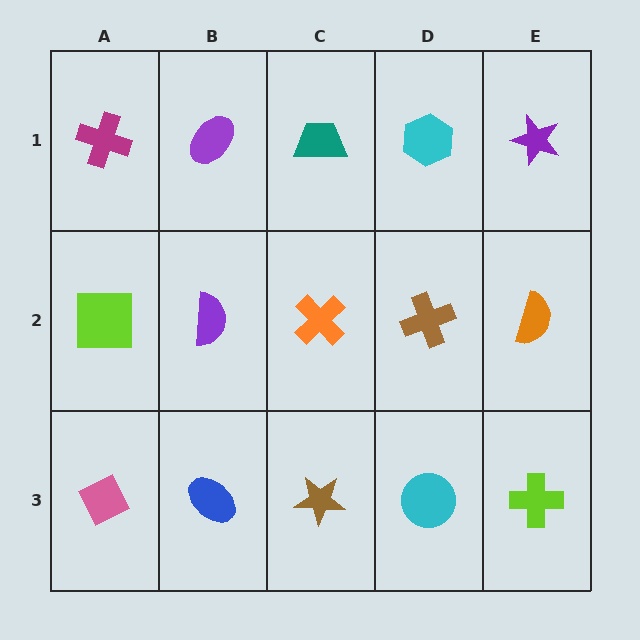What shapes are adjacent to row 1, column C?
An orange cross (row 2, column C), a purple ellipse (row 1, column B), a cyan hexagon (row 1, column D).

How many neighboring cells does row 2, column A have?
3.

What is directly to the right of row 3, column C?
A cyan circle.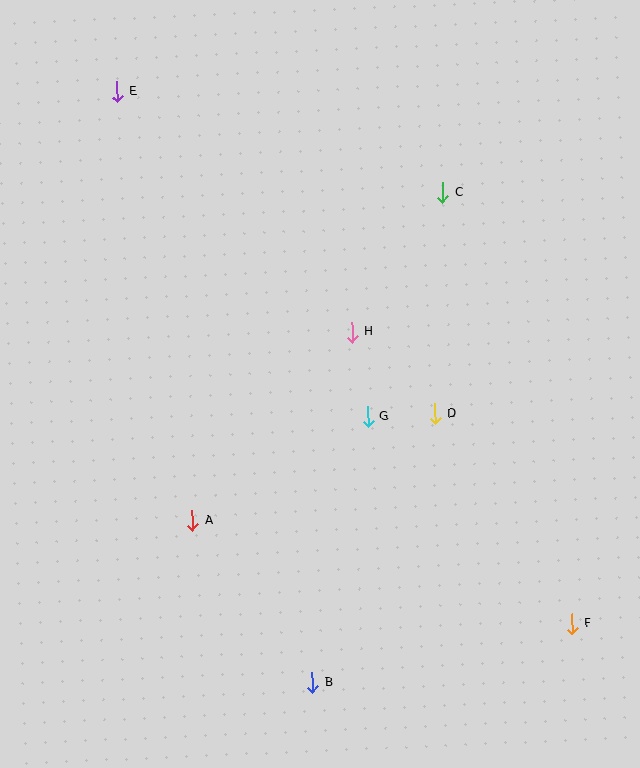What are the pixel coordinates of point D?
Point D is at (435, 414).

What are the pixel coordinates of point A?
Point A is at (192, 520).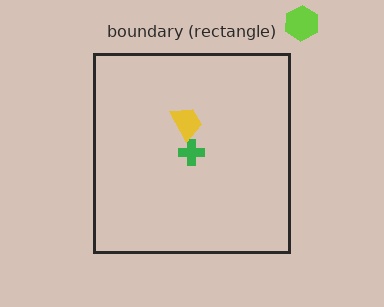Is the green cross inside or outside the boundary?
Inside.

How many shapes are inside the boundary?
2 inside, 1 outside.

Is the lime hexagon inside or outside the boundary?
Outside.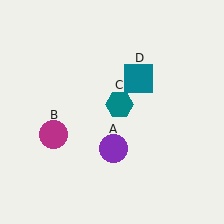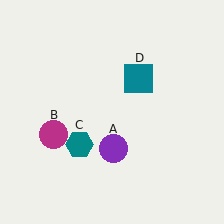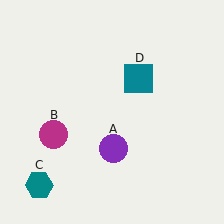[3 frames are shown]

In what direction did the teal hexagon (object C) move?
The teal hexagon (object C) moved down and to the left.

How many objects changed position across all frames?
1 object changed position: teal hexagon (object C).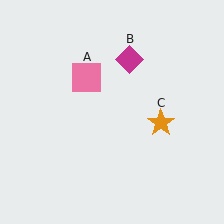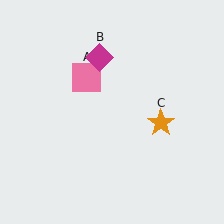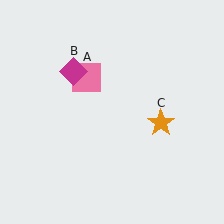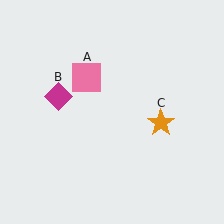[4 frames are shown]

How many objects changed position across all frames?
1 object changed position: magenta diamond (object B).